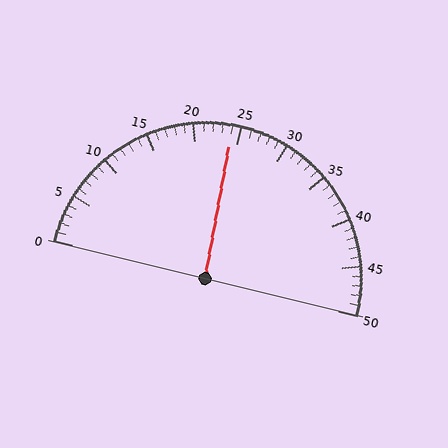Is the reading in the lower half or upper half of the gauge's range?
The reading is in the lower half of the range (0 to 50).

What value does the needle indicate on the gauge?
The needle indicates approximately 24.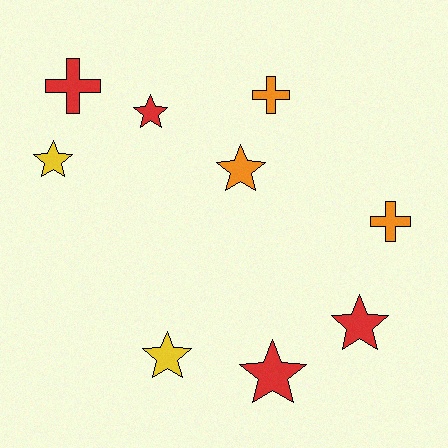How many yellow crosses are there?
There are no yellow crosses.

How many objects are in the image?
There are 9 objects.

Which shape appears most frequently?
Star, with 6 objects.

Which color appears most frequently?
Red, with 4 objects.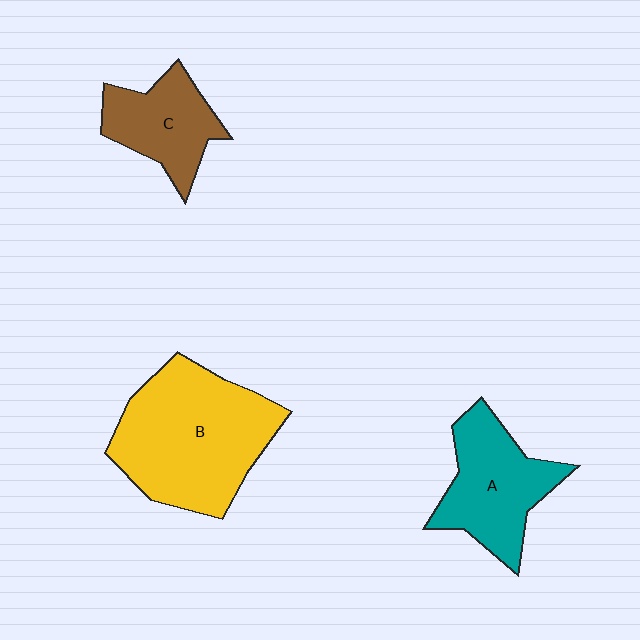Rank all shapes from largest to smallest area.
From largest to smallest: B (yellow), A (teal), C (brown).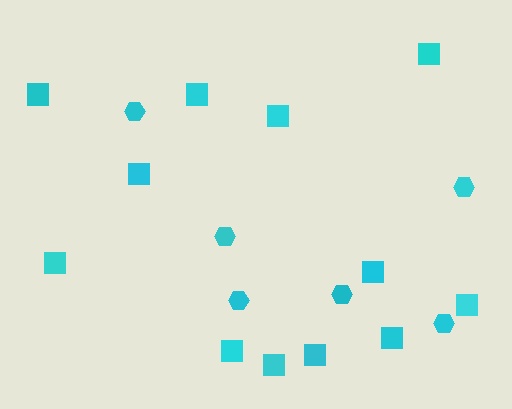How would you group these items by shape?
There are 2 groups: one group of squares (12) and one group of hexagons (6).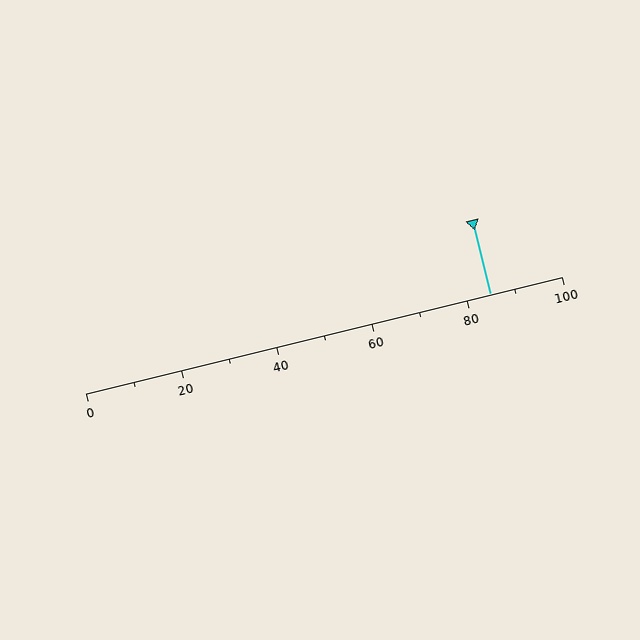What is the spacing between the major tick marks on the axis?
The major ticks are spaced 20 apart.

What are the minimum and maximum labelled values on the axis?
The axis runs from 0 to 100.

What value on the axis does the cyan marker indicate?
The marker indicates approximately 85.